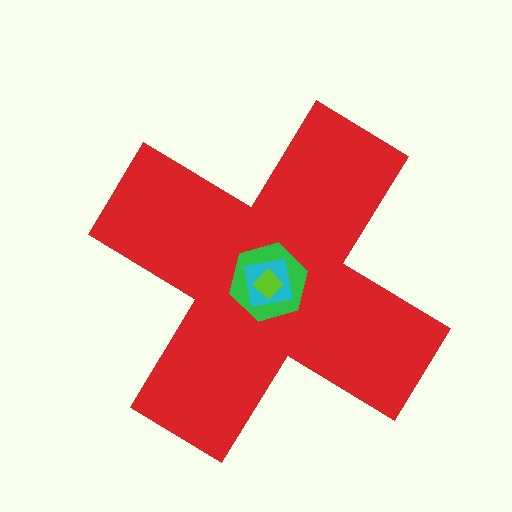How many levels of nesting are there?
4.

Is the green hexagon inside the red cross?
Yes.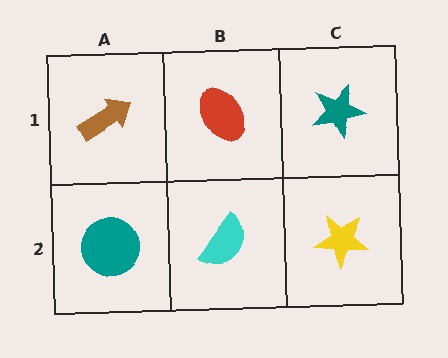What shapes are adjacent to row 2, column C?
A teal star (row 1, column C), a cyan semicircle (row 2, column B).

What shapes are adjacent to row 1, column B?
A cyan semicircle (row 2, column B), a brown arrow (row 1, column A), a teal star (row 1, column C).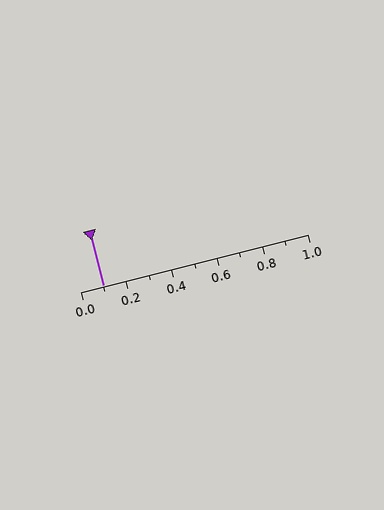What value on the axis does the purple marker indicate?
The marker indicates approximately 0.1.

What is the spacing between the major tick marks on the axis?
The major ticks are spaced 0.2 apart.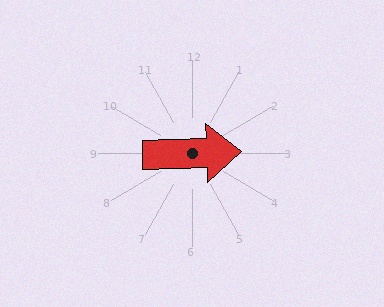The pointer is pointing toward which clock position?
Roughly 3 o'clock.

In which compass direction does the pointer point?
East.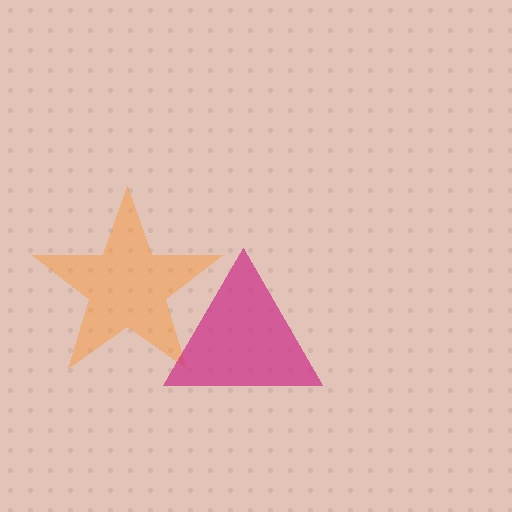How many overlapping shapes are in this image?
There are 2 overlapping shapes in the image.